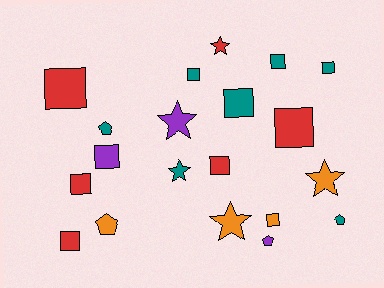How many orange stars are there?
There are 2 orange stars.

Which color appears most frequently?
Teal, with 7 objects.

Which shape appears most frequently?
Square, with 11 objects.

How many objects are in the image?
There are 20 objects.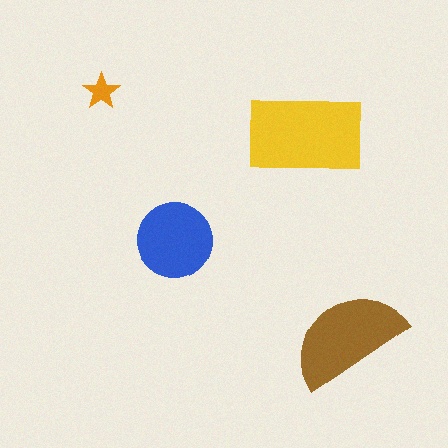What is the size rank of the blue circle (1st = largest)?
3rd.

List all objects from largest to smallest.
The yellow rectangle, the brown semicircle, the blue circle, the orange star.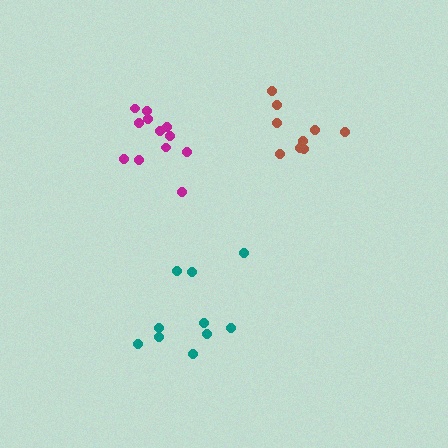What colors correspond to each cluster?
The clusters are colored: teal, brown, magenta.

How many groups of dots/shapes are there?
There are 3 groups.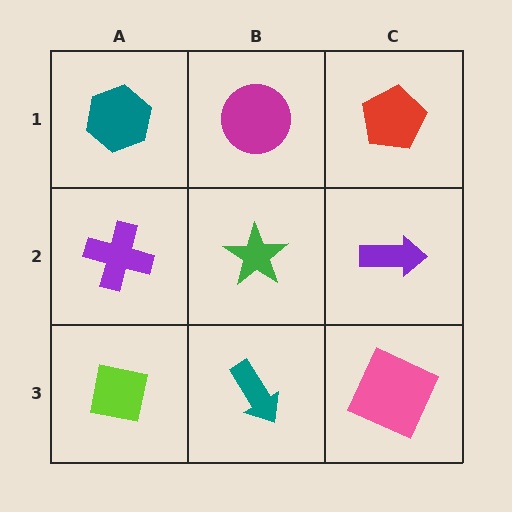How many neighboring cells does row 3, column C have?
2.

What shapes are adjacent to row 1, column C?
A purple arrow (row 2, column C), a magenta circle (row 1, column B).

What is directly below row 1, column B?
A green star.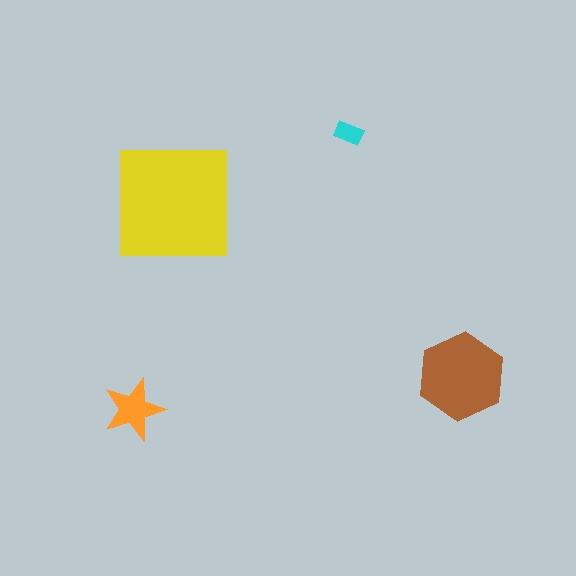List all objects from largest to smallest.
The yellow square, the brown hexagon, the orange star, the cyan rectangle.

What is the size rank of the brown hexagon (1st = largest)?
2nd.